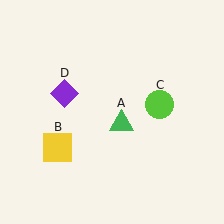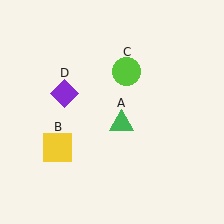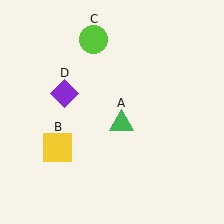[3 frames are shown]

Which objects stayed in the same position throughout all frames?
Green triangle (object A) and yellow square (object B) and purple diamond (object D) remained stationary.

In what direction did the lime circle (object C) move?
The lime circle (object C) moved up and to the left.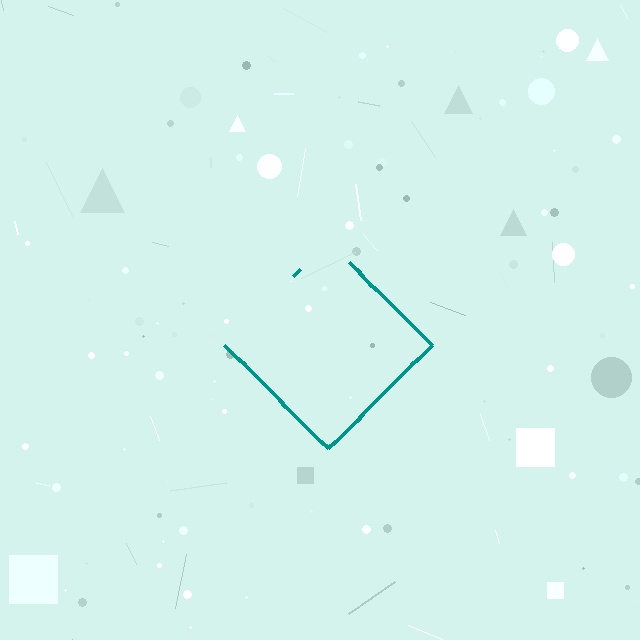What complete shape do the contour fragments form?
The contour fragments form a diamond.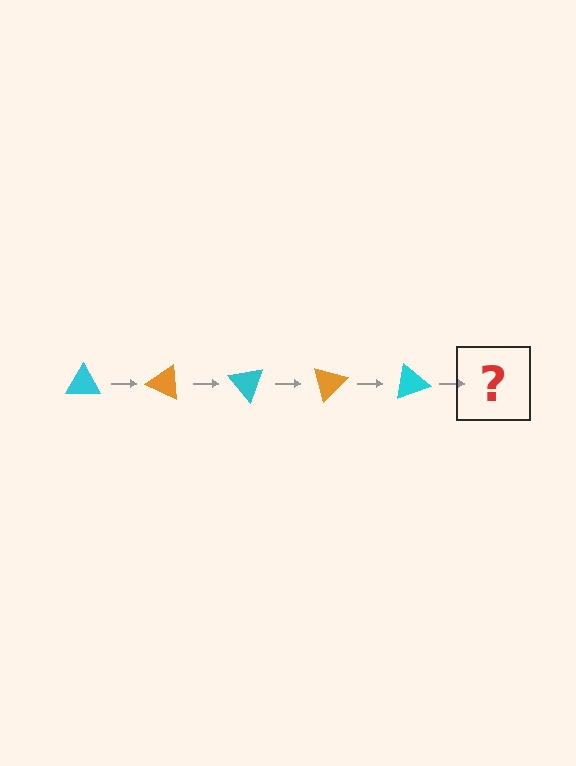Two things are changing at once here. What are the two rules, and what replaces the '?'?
The two rules are that it rotates 25 degrees each step and the color cycles through cyan and orange. The '?' should be an orange triangle, rotated 125 degrees from the start.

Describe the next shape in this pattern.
It should be an orange triangle, rotated 125 degrees from the start.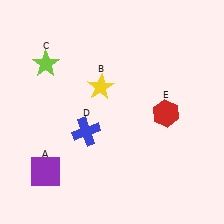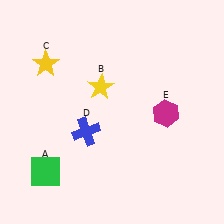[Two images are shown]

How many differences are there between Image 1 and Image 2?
There are 3 differences between the two images.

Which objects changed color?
A changed from purple to green. C changed from lime to yellow. E changed from red to magenta.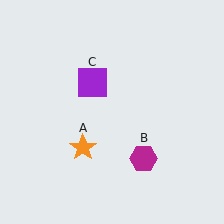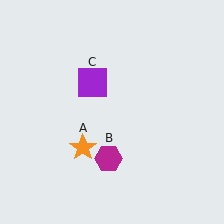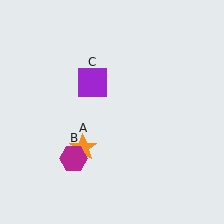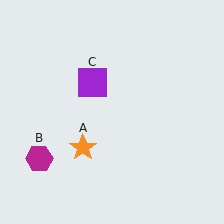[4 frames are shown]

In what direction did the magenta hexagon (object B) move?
The magenta hexagon (object B) moved left.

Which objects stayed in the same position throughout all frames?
Orange star (object A) and purple square (object C) remained stationary.